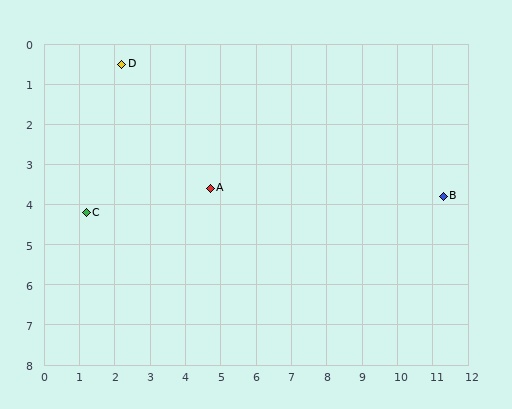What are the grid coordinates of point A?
Point A is at approximately (4.7, 3.6).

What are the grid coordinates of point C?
Point C is at approximately (1.2, 4.2).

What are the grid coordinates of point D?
Point D is at approximately (2.2, 0.5).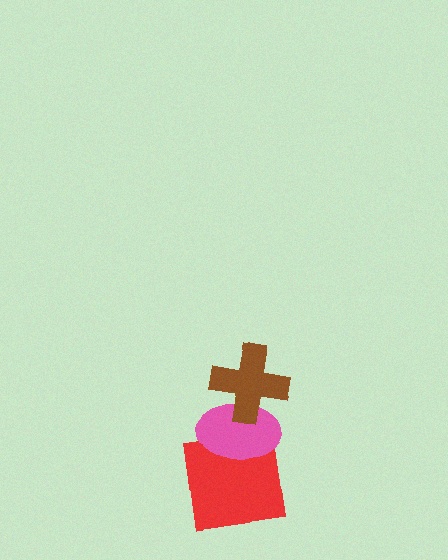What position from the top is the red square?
The red square is 3rd from the top.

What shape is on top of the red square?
The pink ellipse is on top of the red square.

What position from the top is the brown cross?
The brown cross is 1st from the top.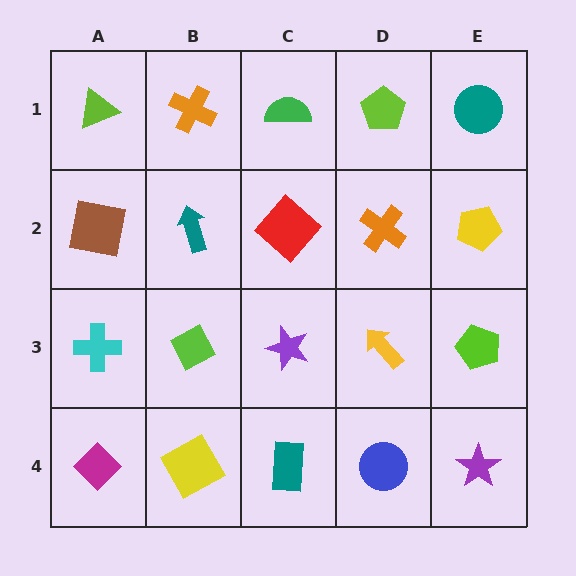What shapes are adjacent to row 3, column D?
An orange cross (row 2, column D), a blue circle (row 4, column D), a purple star (row 3, column C), a lime pentagon (row 3, column E).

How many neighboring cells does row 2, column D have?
4.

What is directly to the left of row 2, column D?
A red diamond.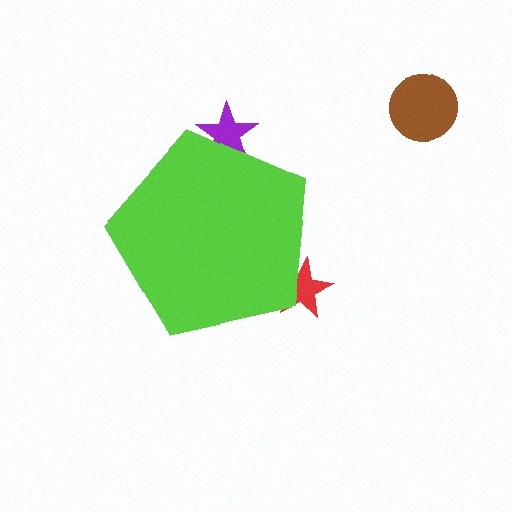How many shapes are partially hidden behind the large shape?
2 shapes are partially hidden.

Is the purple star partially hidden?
Yes, the purple star is partially hidden behind the lime pentagon.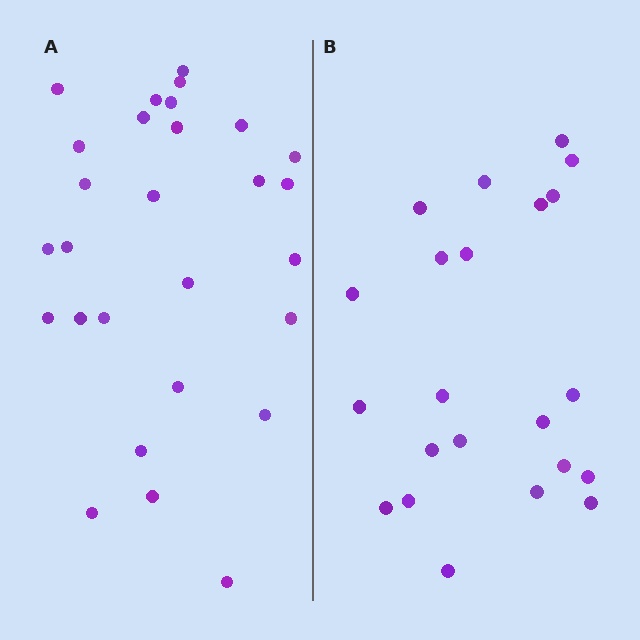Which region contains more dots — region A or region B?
Region A (the left region) has more dots.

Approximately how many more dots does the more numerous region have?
Region A has about 6 more dots than region B.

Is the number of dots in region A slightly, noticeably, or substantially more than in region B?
Region A has noticeably more, but not dramatically so. The ratio is roughly 1.3 to 1.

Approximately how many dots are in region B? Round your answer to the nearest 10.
About 20 dots. (The exact count is 22, which rounds to 20.)